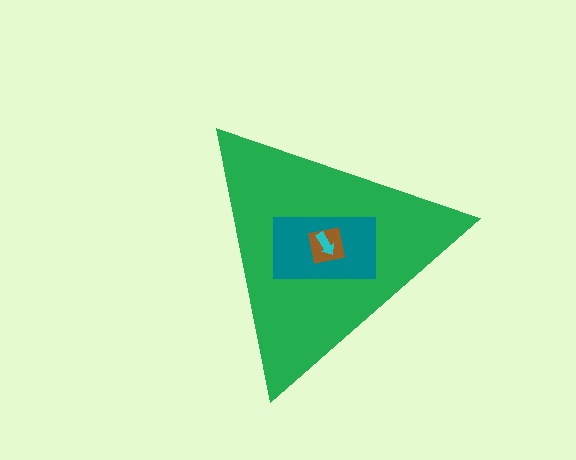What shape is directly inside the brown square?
The cyan arrow.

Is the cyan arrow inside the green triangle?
Yes.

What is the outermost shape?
The green triangle.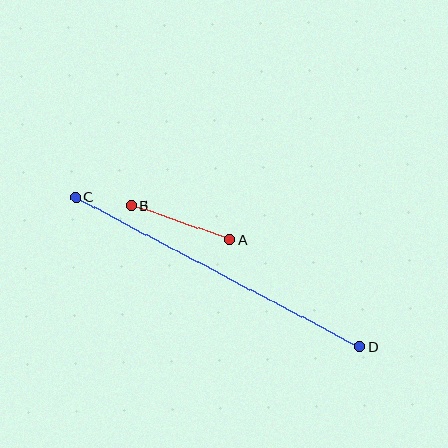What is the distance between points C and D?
The distance is approximately 321 pixels.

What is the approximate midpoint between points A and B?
The midpoint is at approximately (180, 223) pixels.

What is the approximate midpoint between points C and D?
The midpoint is at approximately (218, 272) pixels.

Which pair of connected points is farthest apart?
Points C and D are farthest apart.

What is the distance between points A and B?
The distance is approximately 105 pixels.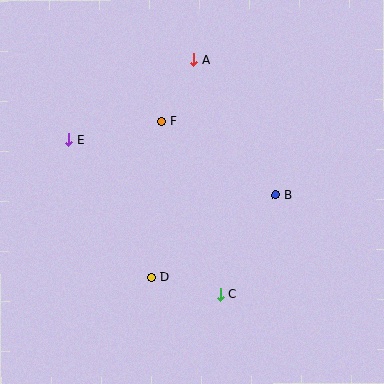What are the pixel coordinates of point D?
Point D is at (151, 278).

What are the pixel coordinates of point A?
Point A is at (194, 60).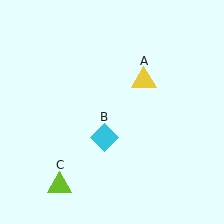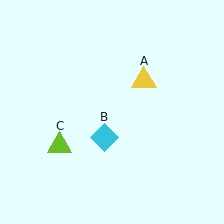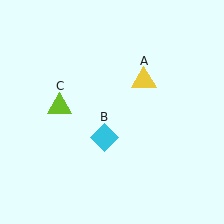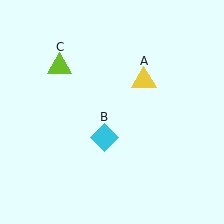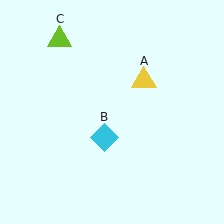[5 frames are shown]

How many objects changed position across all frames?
1 object changed position: lime triangle (object C).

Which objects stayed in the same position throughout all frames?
Yellow triangle (object A) and cyan diamond (object B) remained stationary.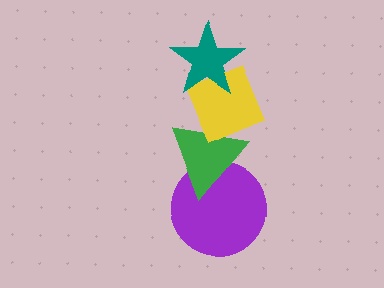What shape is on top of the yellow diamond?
The teal star is on top of the yellow diamond.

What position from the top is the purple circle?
The purple circle is 4th from the top.